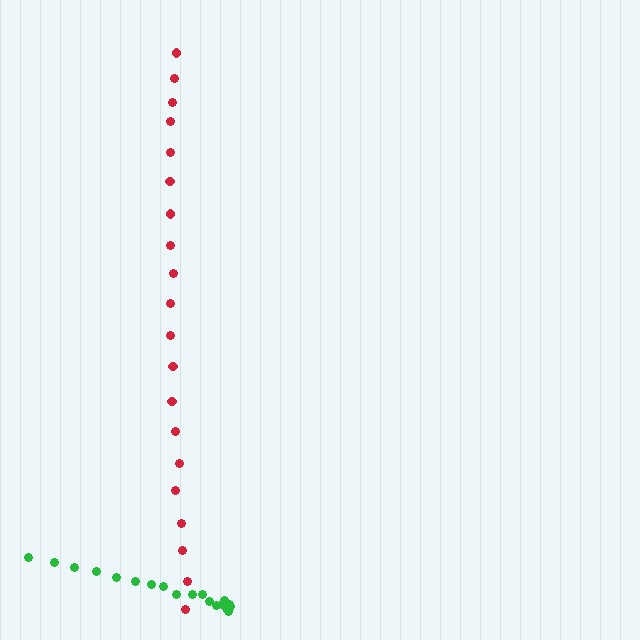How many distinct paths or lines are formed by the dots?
There are 2 distinct paths.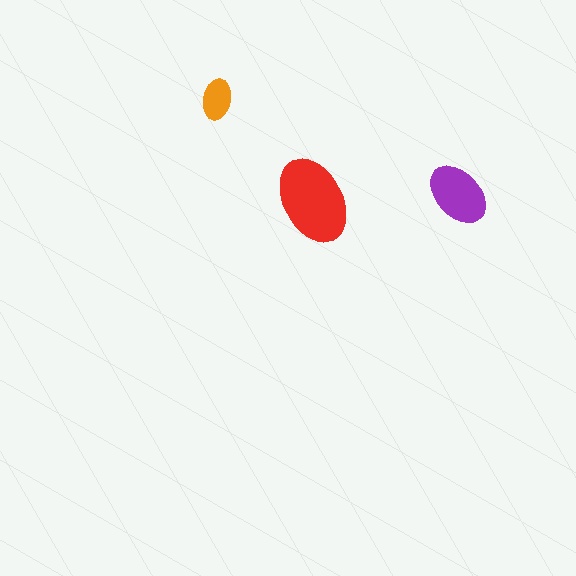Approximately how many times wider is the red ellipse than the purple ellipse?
About 1.5 times wider.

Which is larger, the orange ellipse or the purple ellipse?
The purple one.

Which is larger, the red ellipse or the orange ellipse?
The red one.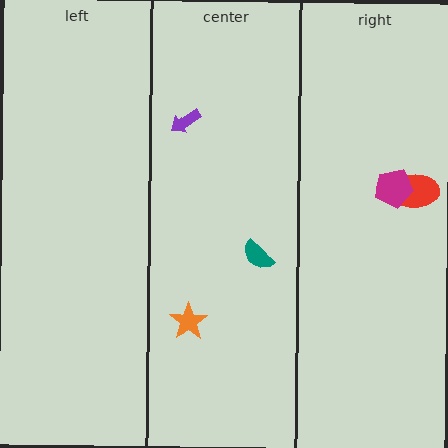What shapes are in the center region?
The purple arrow, the teal semicircle, the orange star.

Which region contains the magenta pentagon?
The right region.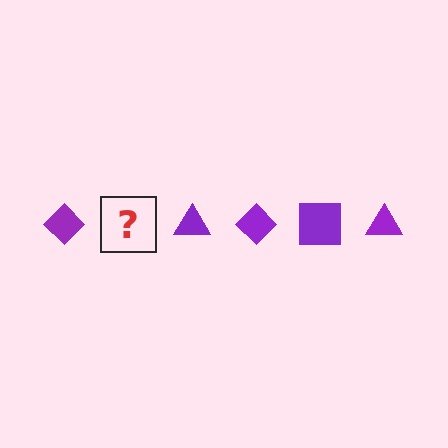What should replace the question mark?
The question mark should be replaced with a purple square.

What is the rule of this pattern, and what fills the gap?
The rule is that the pattern cycles through diamond, square, triangle shapes in purple. The gap should be filled with a purple square.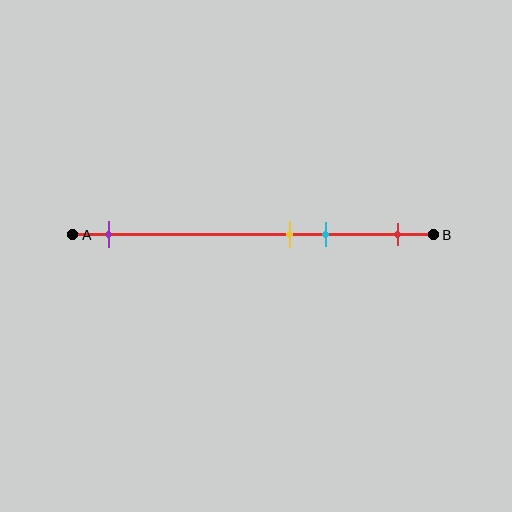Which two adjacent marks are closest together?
The yellow and cyan marks are the closest adjacent pair.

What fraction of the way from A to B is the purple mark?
The purple mark is approximately 10% (0.1) of the way from A to B.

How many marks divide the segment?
There are 4 marks dividing the segment.